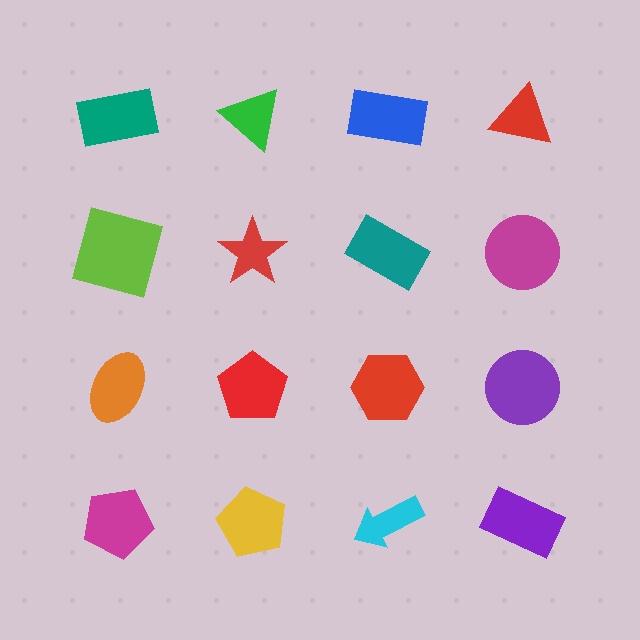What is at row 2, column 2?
A red star.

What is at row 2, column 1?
A lime square.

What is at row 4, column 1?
A magenta pentagon.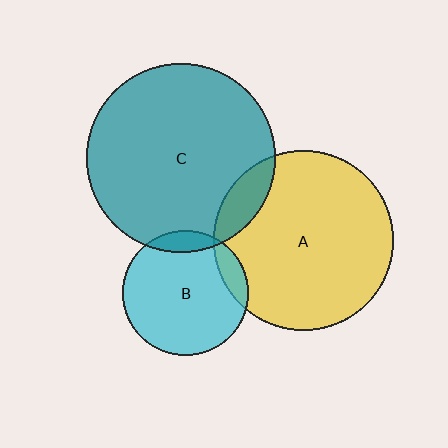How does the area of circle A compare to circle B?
Approximately 2.1 times.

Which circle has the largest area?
Circle C (teal).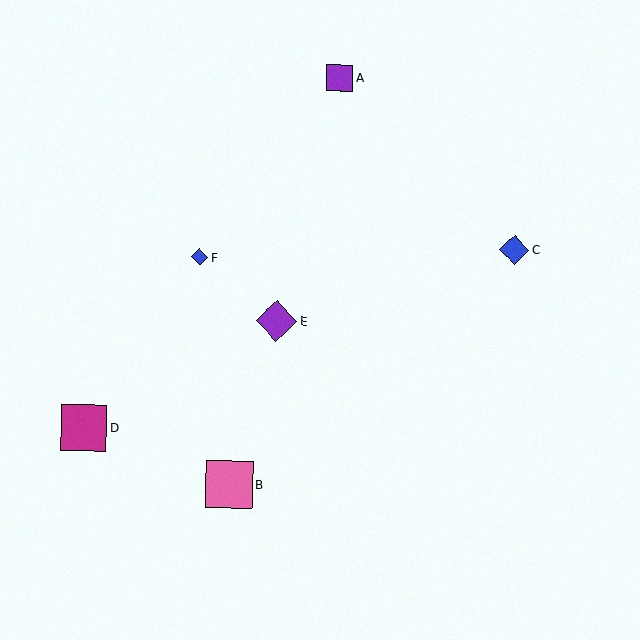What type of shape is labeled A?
Shape A is a purple square.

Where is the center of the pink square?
The center of the pink square is at (229, 485).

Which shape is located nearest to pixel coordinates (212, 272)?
The blue diamond (labeled F) at (199, 257) is nearest to that location.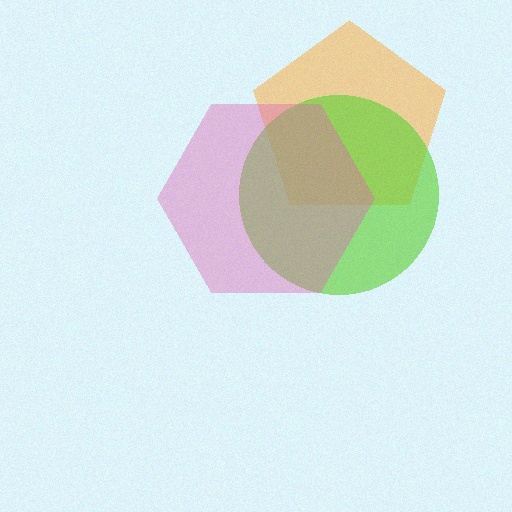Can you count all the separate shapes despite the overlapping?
Yes, there are 3 separate shapes.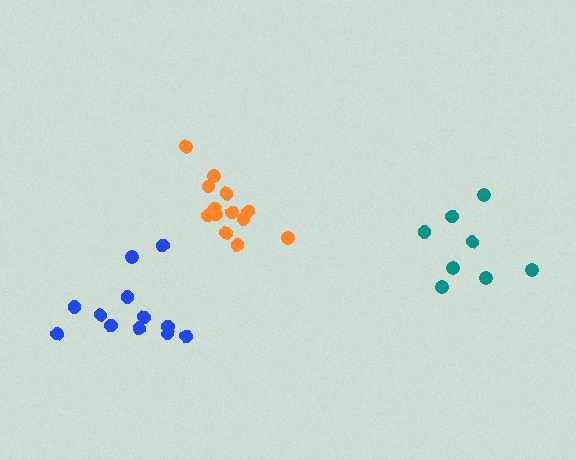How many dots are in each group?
Group 1: 13 dots, Group 2: 8 dots, Group 3: 12 dots (33 total).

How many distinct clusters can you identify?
There are 3 distinct clusters.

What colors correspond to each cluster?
The clusters are colored: orange, teal, blue.